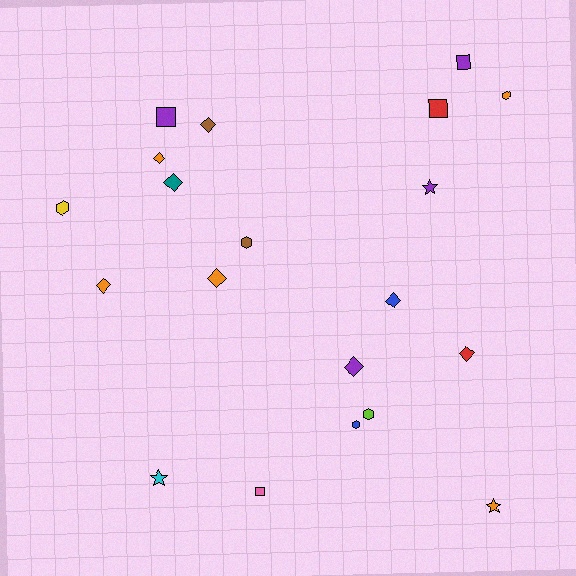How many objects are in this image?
There are 20 objects.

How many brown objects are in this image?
There are 2 brown objects.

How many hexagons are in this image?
There are 5 hexagons.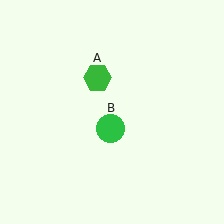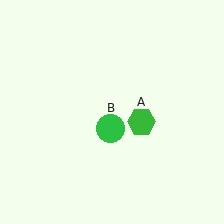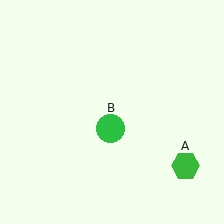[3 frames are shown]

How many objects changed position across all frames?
1 object changed position: green hexagon (object A).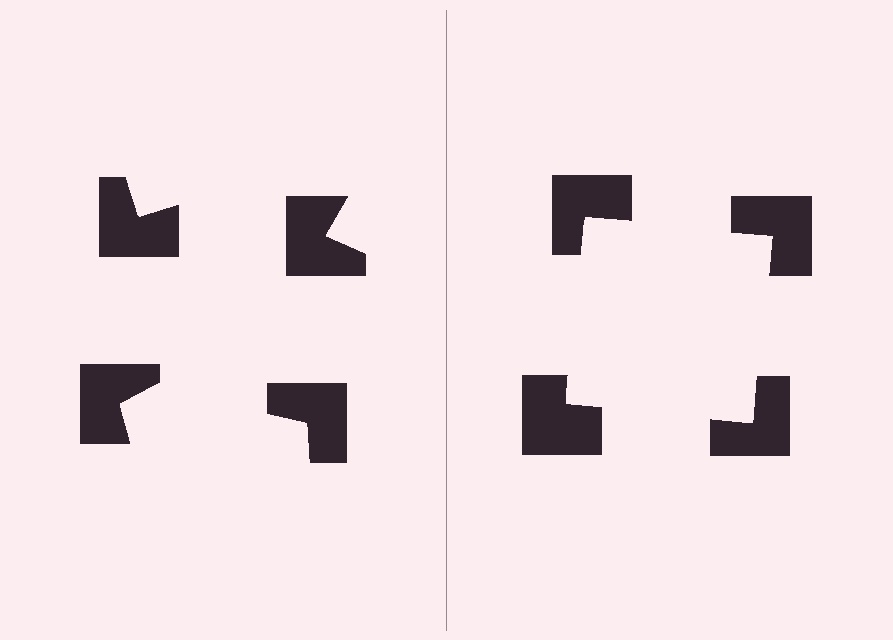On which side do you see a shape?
An illusory square appears on the right side. On the left side the wedge cuts are rotated, so no coherent shape forms.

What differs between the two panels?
The notched squares are positioned identically on both sides; only the wedge orientations differ. On the right they align to a square; on the left they are misaligned.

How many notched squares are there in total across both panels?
8 — 4 on each side.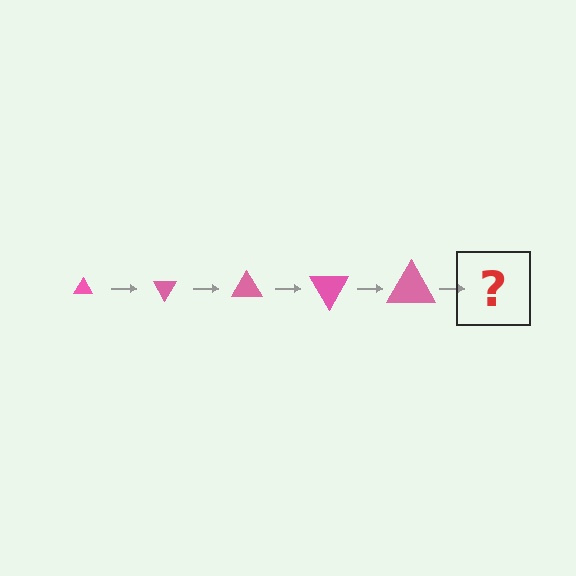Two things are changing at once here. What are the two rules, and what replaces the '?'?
The two rules are that the triangle grows larger each step and it rotates 60 degrees each step. The '?' should be a triangle, larger than the previous one and rotated 300 degrees from the start.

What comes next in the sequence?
The next element should be a triangle, larger than the previous one and rotated 300 degrees from the start.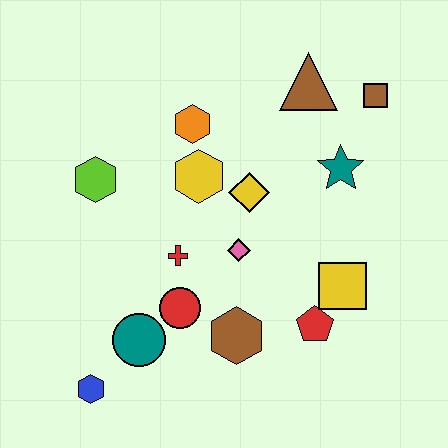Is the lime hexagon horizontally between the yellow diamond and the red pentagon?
No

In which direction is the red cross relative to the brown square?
The red cross is to the left of the brown square.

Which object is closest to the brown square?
The brown triangle is closest to the brown square.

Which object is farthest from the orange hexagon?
The blue hexagon is farthest from the orange hexagon.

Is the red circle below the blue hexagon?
No